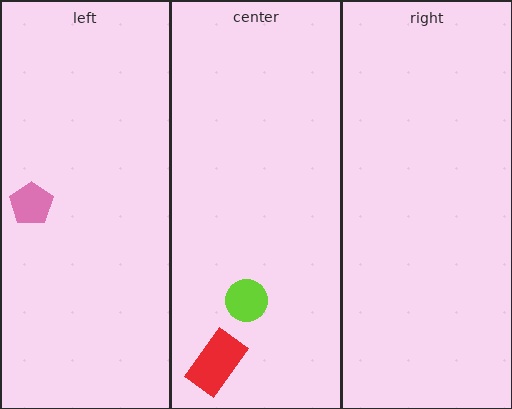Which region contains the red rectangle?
The center region.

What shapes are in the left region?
The pink pentagon.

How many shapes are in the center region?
2.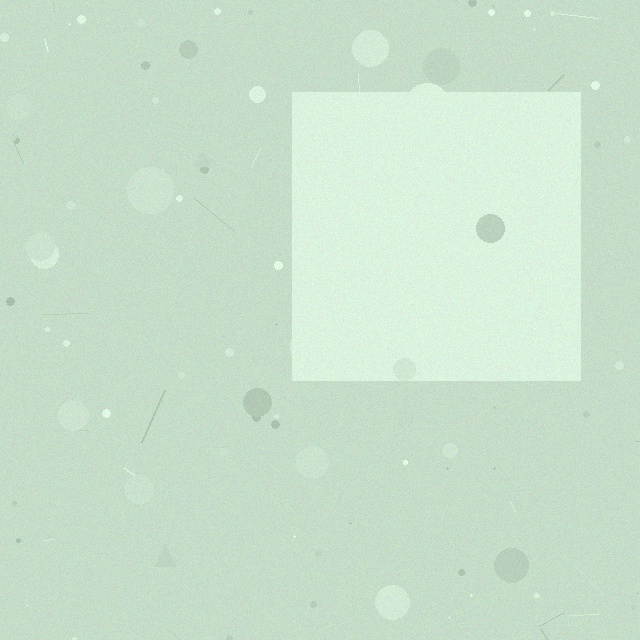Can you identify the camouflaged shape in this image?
The camouflaged shape is a square.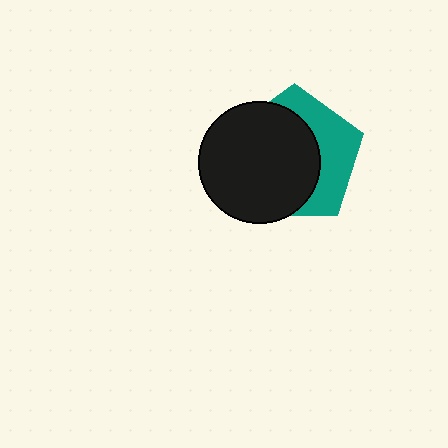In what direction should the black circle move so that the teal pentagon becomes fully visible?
The black circle should move left. That is the shortest direction to clear the overlap and leave the teal pentagon fully visible.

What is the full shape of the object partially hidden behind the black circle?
The partially hidden object is a teal pentagon.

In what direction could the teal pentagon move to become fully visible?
The teal pentagon could move right. That would shift it out from behind the black circle entirely.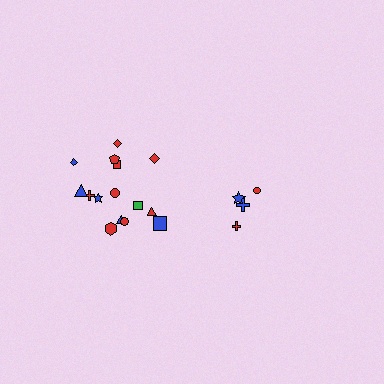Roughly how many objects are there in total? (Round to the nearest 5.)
Roughly 20 objects in total.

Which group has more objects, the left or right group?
The left group.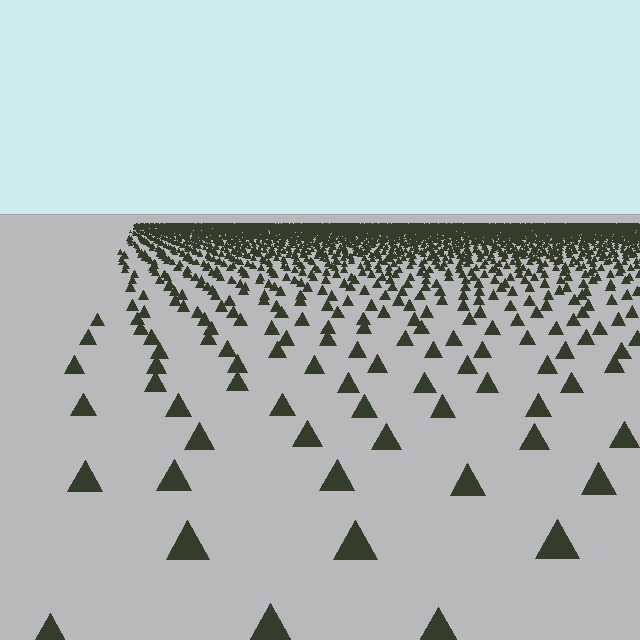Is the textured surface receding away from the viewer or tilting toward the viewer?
The surface is receding away from the viewer. Texture elements get smaller and denser toward the top.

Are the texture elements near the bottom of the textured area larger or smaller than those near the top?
Larger. Near the bottom, elements are closer to the viewer and appear at a bigger on-screen size.